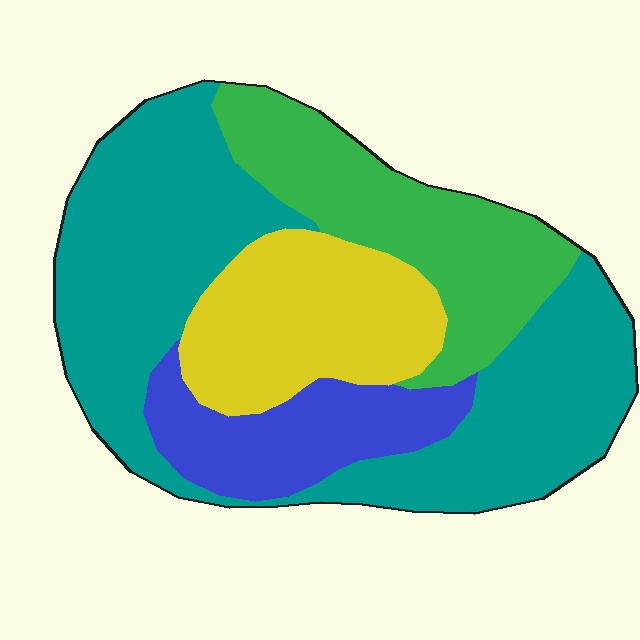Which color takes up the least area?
Blue, at roughly 15%.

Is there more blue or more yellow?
Yellow.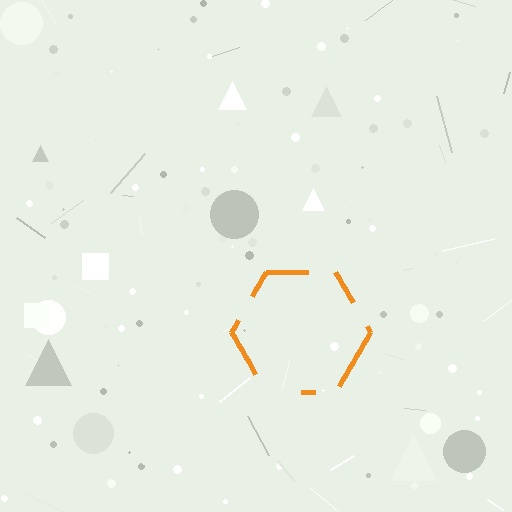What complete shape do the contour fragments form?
The contour fragments form a hexagon.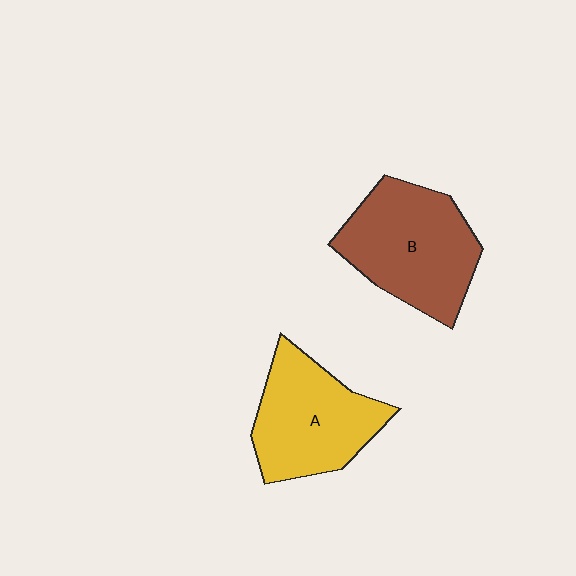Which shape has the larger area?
Shape B (brown).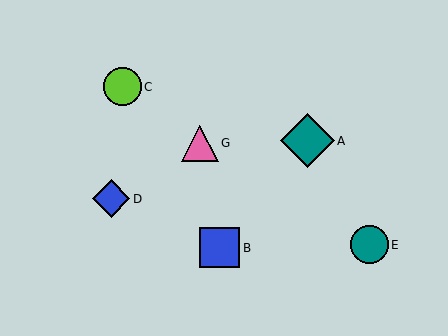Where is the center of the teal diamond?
The center of the teal diamond is at (307, 141).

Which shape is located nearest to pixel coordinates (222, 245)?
The blue square (labeled B) at (220, 248) is nearest to that location.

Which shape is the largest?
The teal diamond (labeled A) is the largest.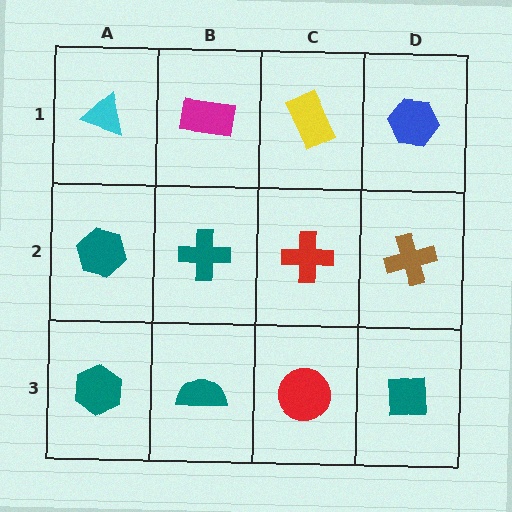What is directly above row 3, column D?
A brown cross.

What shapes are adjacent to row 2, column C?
A yellow rectangle (row 1, column C), a red circle (row 3, column C), a teal cross (row 2, column B), a brown cross (row 2, column D).